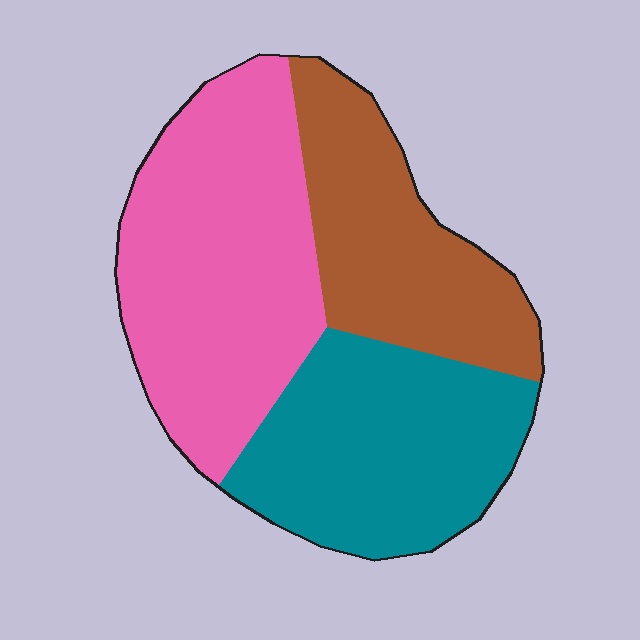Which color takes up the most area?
Pink, at roughly 40%.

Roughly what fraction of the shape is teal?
Teal takes up about one third (1/3) of the shape.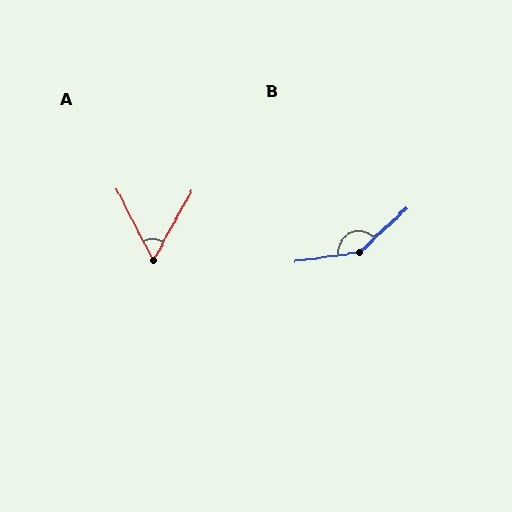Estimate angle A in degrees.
Approximately 56 degrees.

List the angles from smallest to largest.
A (56°), B (145°).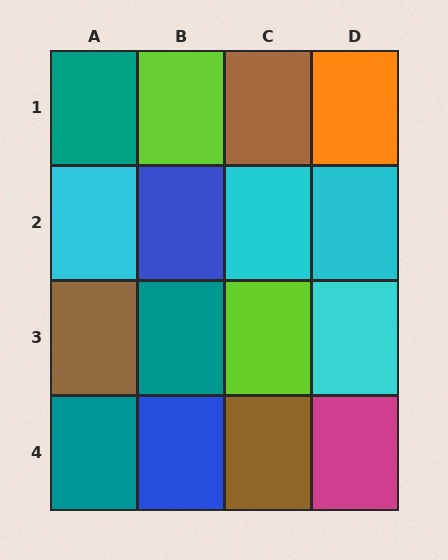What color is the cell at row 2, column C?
Cyan.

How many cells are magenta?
1 cell is magenta.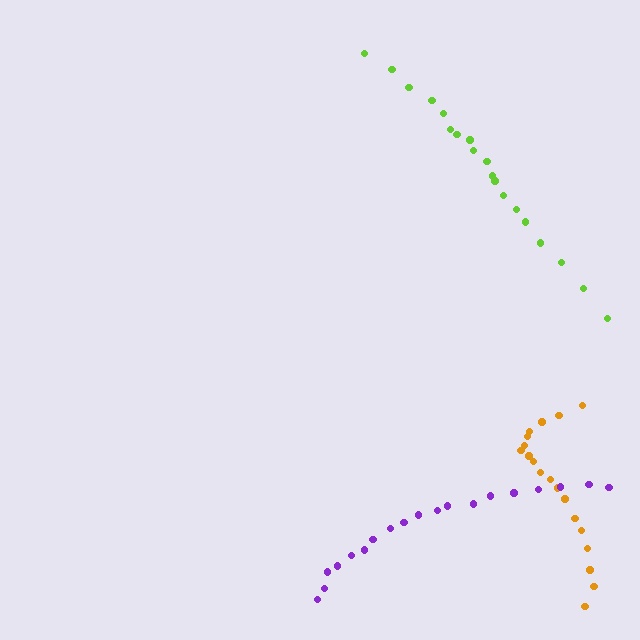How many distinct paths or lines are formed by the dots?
There are 3 distinct paths.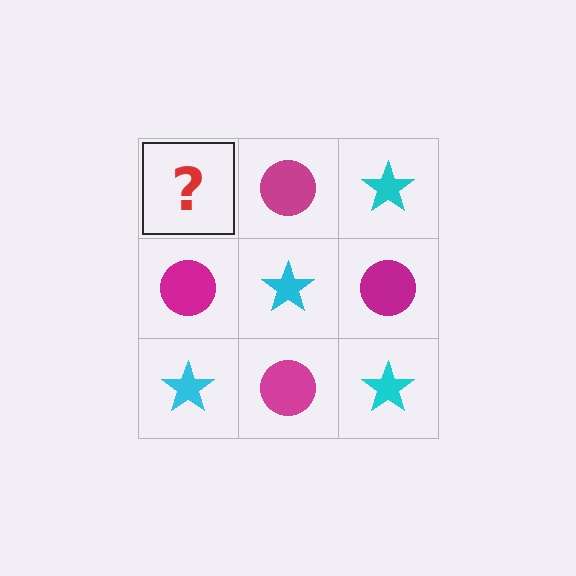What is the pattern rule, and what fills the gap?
The rule is that it alternates cyan star and magenta circle in a checkerboard pattern. The gap should be filled with a cyan star.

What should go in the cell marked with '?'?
The missing cell should contain a cyan star.